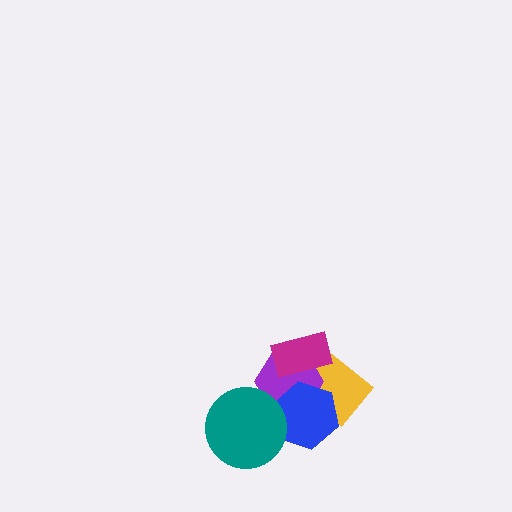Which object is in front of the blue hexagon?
The teal circle is in front of the blue hexagon.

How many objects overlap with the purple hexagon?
4 objects overlap with the purple hexagon.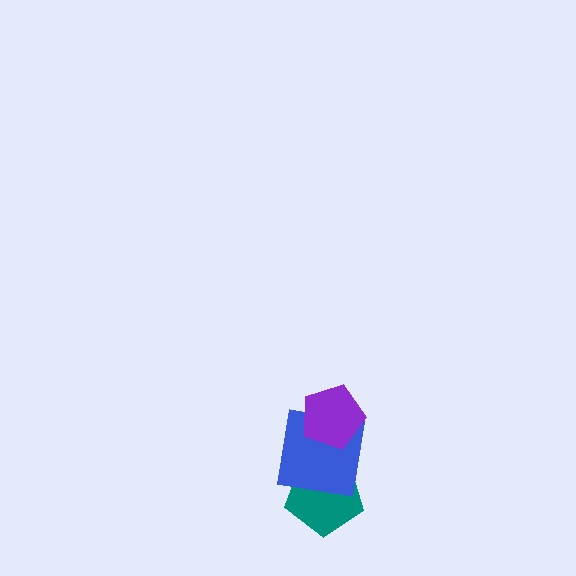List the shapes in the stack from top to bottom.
From top to bottom: the purple pentagon, the blue square, the teal pentagon.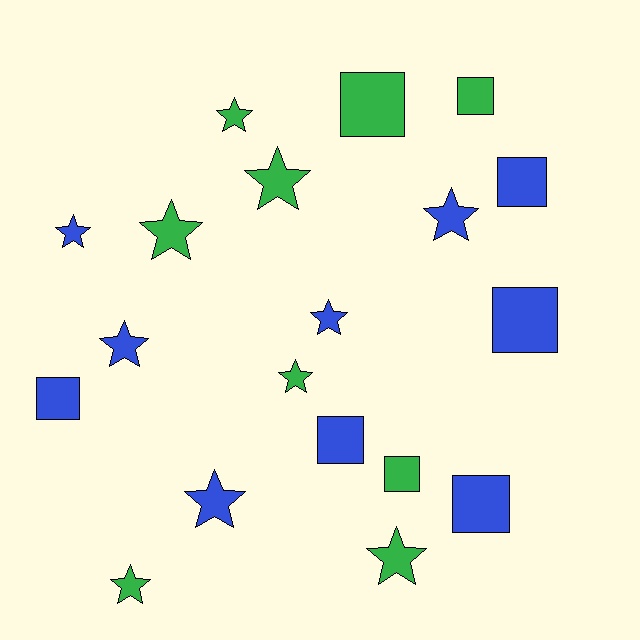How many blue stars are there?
There are 5 blue stars.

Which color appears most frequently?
Blue, with 10 objects.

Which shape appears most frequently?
Star, with 11 objects.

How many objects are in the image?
There are 19 objects.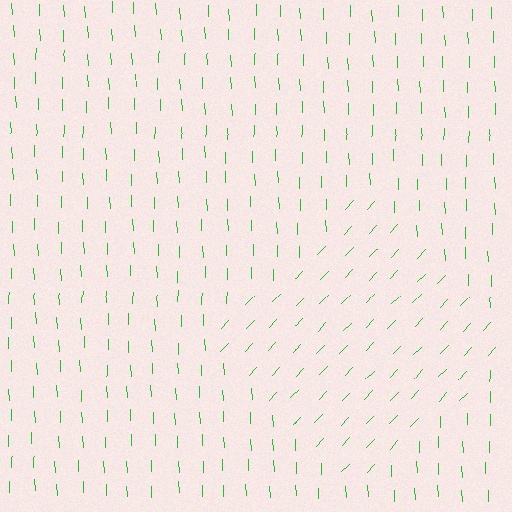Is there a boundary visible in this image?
Yes, there is a texture boundary formed by a change in line orientation.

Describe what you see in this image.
The image is filled with small green line segments. A diamond region in the image has lines oriented differently from the surrounding lines, creating a visible texture boundary.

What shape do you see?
I see a diamond.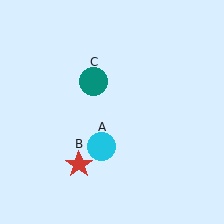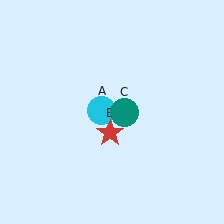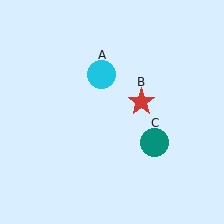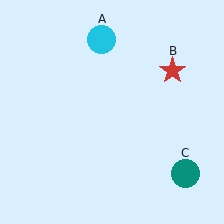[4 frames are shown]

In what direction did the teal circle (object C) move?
The teal circle (object C) moved down and to the right.